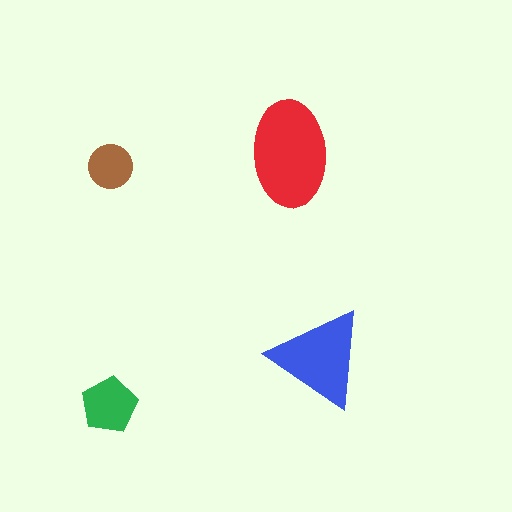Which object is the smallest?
The brown circle.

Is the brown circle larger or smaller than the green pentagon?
Smaller.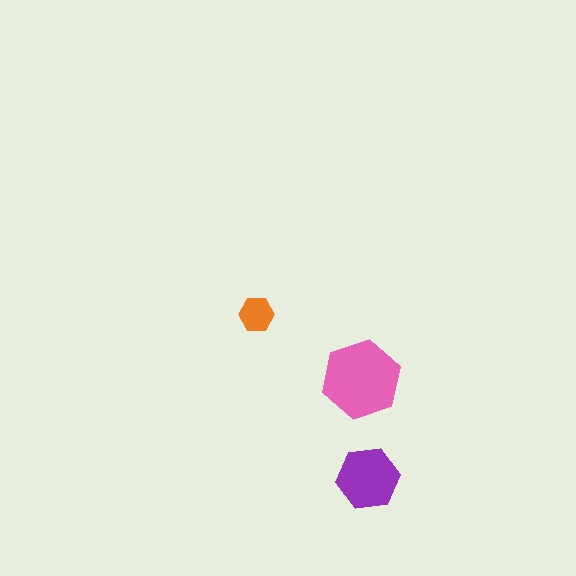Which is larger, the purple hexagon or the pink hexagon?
The pink one.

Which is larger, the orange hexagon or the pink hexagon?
The pink one.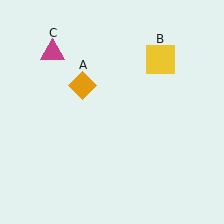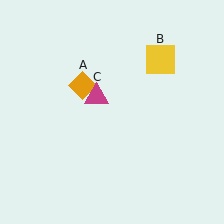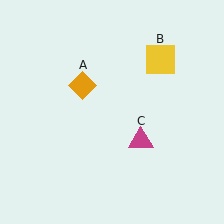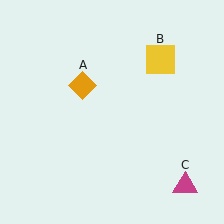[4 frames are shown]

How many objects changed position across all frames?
1 object changed position: magenta triangle (object C).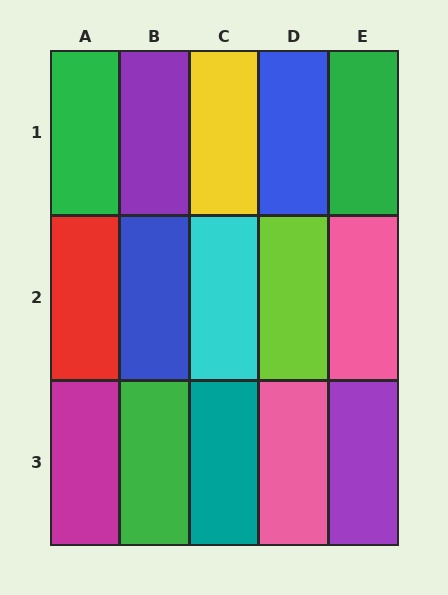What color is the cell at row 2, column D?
Lime.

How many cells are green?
3 cells are green.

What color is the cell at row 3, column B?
Green.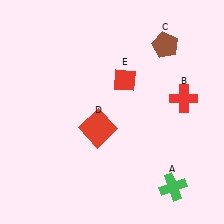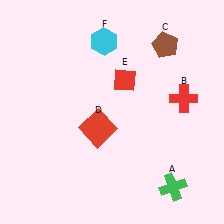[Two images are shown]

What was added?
A cyan hexagon (F) was added in Image 2.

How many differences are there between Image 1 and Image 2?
There is 1 difference between the two images.